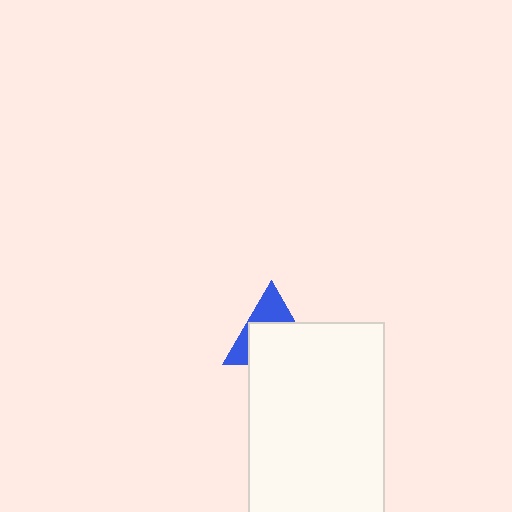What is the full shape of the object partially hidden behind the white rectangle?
The partially hidden object is a blue triangle.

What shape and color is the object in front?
The object in front is a white rectangle.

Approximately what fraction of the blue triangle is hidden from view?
Roughly 63% of the blue triangle is hidden behind the white rectangle.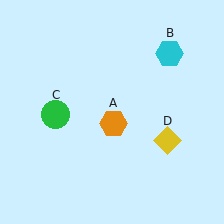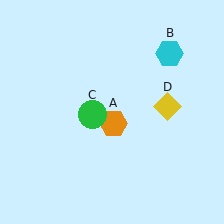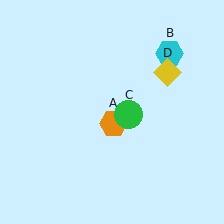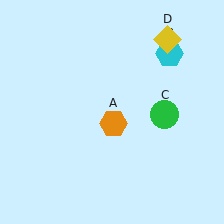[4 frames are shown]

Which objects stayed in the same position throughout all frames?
Orange hexagon (object A) and cyan hexagon (object B) remained stationary.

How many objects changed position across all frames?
2 objects changed position: green circle (object C), yellow diamond (object D).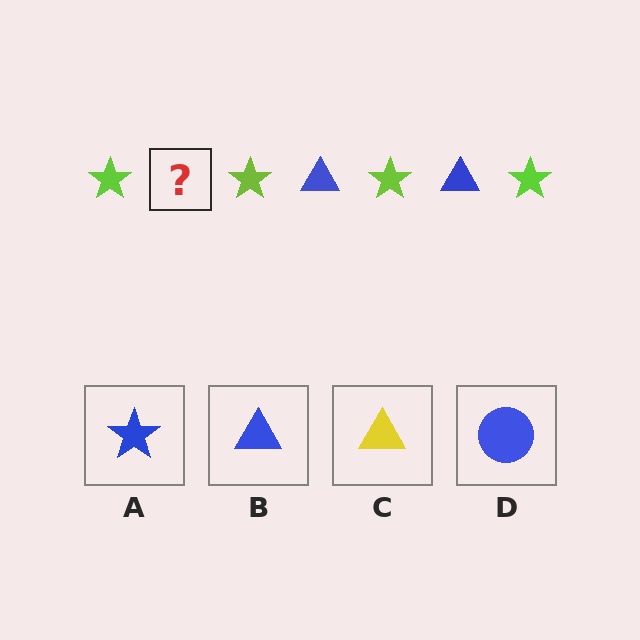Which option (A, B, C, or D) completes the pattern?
B.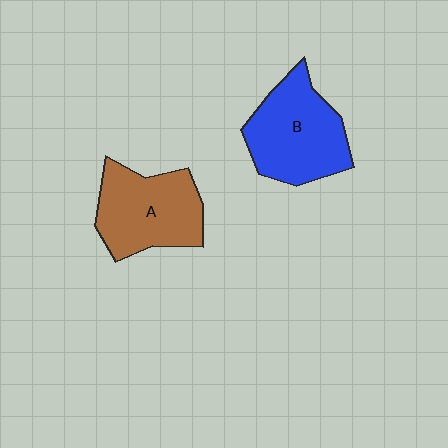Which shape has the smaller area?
Shape A (brown).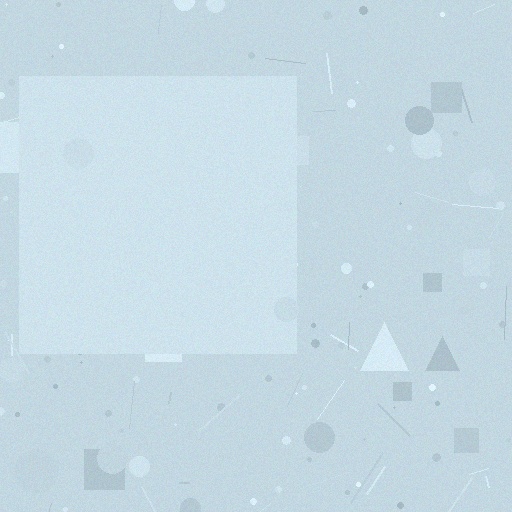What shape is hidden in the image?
A square is hidden in the image.